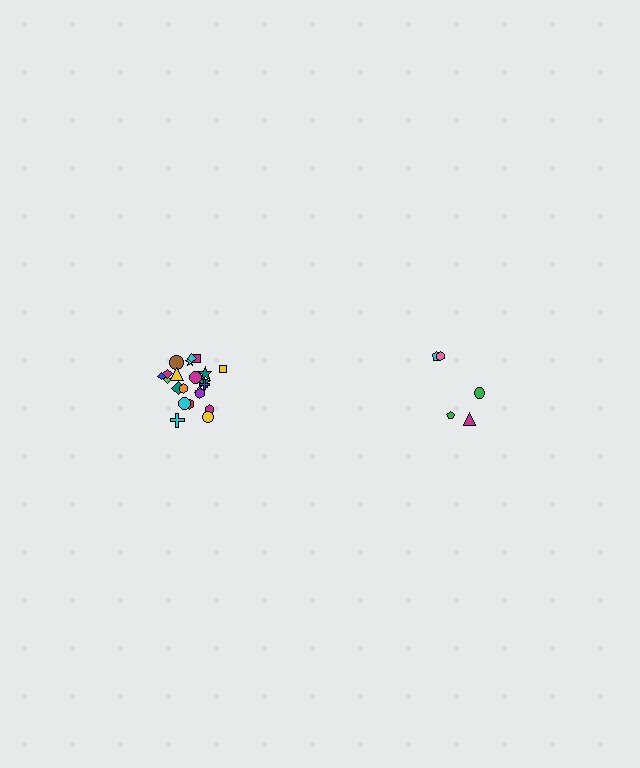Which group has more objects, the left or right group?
The left group.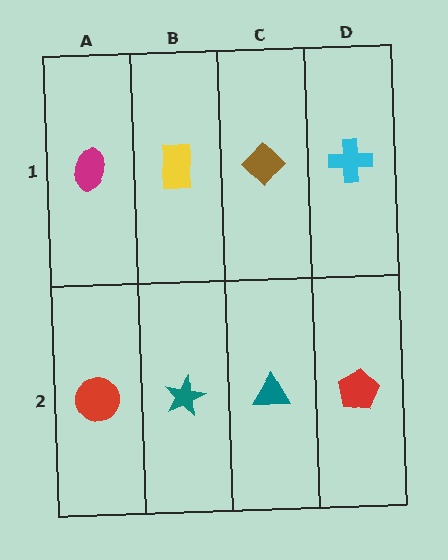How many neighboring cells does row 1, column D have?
2.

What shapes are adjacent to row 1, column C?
A teal triangle (row 2, column C), a yellow rectangle (row 1, column B), a cyan cross (row 1, column D).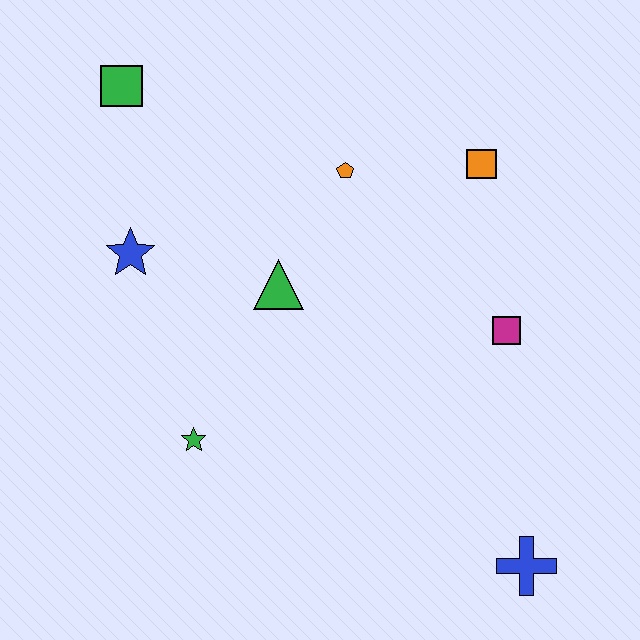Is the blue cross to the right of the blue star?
Yes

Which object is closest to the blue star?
The green triangle is closest to the blue star.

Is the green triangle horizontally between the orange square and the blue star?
Yes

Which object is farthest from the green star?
The orange square is farthest from the green star.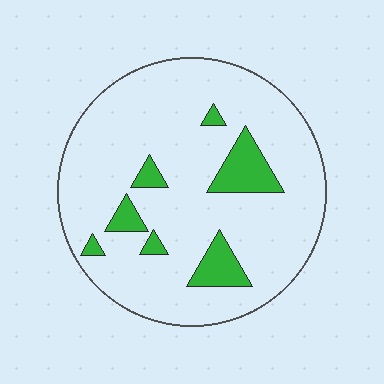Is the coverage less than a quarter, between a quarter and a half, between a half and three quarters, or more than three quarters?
Less than a quarter.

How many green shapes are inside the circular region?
7.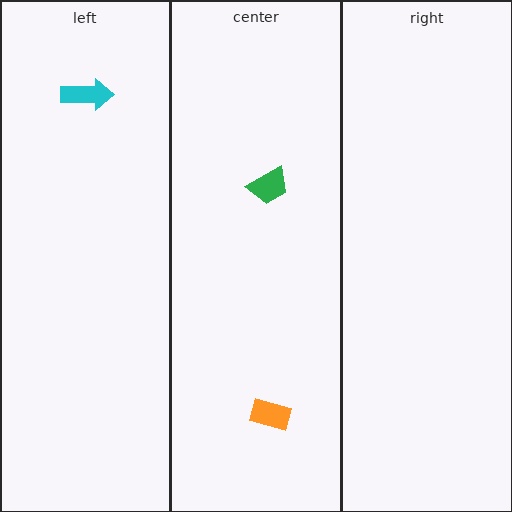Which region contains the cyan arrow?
The left region.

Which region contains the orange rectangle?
The center region.